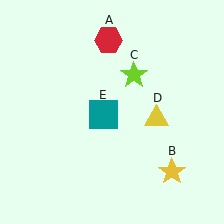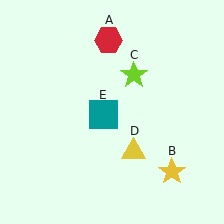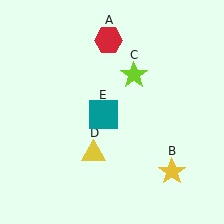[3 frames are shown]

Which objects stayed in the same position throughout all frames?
Red hexagon (object A) and yellow star (object B) and lime star (object C) and teal square (object E) remained stationary.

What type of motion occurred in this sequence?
The yellow triangle (object D) rotated clockwise around the center of the scene.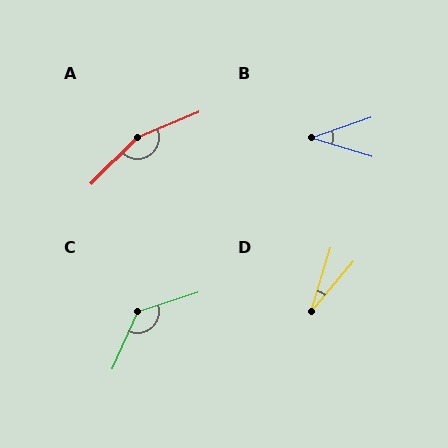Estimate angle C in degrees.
Approximately 132 degrees.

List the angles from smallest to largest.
D (23°), B (36°), C (132°), A (157°).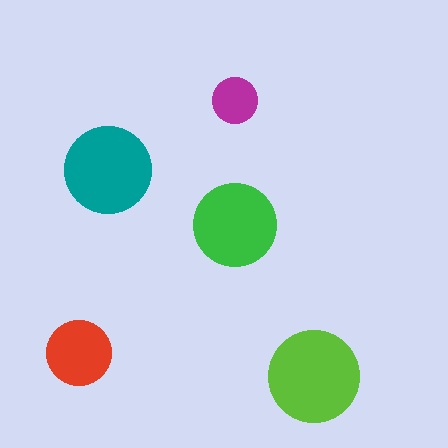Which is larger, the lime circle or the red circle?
The lime one.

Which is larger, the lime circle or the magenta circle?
The lime one.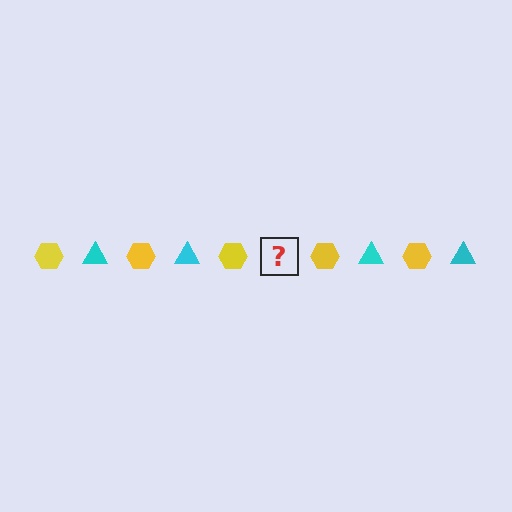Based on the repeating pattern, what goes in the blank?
The blank should be a cyan triangle.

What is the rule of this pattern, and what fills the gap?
The rule is that the pattern alternates between yellow hexagon and cyan triangle. The gap should be filled with a cyan triangle.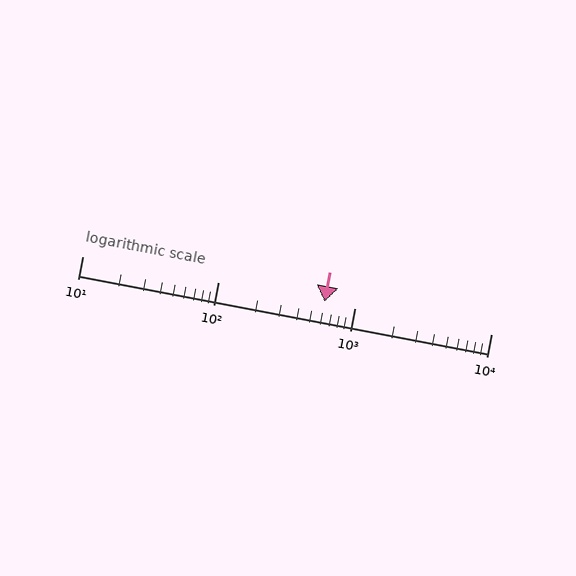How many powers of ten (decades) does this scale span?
The scale spans 3 decades, from 10 to 10000.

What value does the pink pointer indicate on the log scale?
The pointer indicates approximately 600.